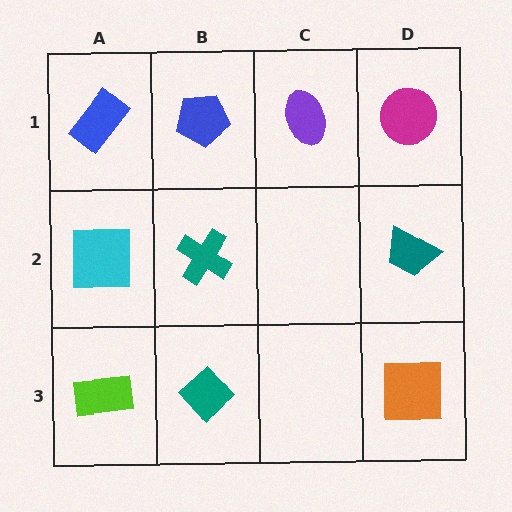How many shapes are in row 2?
3 shapes.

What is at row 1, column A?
A blue rectangle.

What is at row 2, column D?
A teal trapezoid.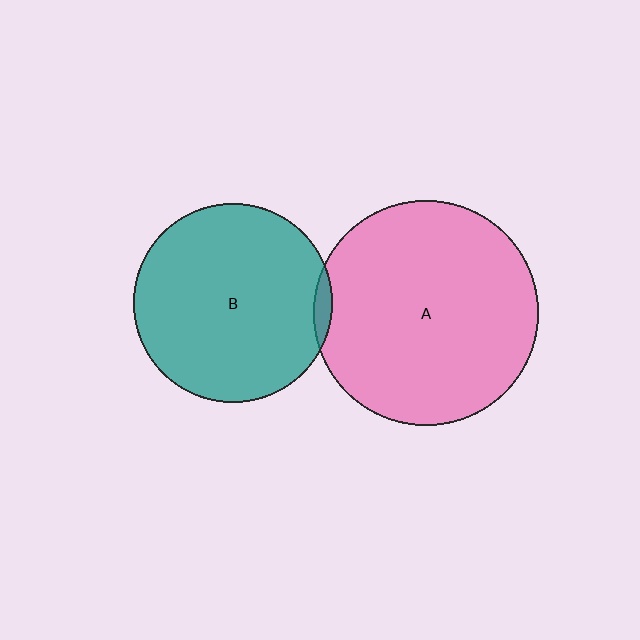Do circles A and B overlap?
Yes.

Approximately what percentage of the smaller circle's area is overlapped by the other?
Approximately 5%.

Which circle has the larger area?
Circle A (pink).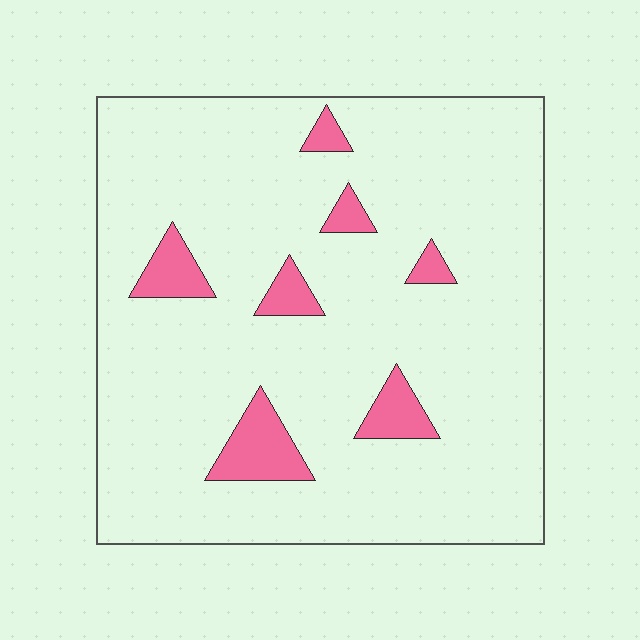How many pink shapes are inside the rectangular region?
7.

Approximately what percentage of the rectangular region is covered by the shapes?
Approximately 10%.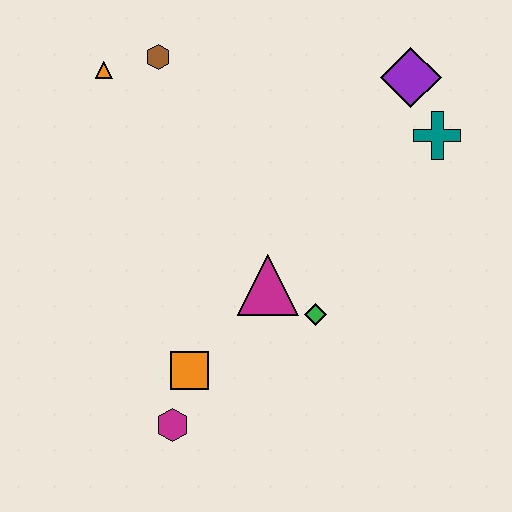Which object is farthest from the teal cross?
The magenta hexagon is farthest from the teal cross.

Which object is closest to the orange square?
The magenta hexagon is closest to the orange square.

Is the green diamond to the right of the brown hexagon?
Yes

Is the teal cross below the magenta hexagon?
No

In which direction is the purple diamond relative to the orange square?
The purple diamond is above the orange square.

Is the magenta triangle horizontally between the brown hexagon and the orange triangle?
No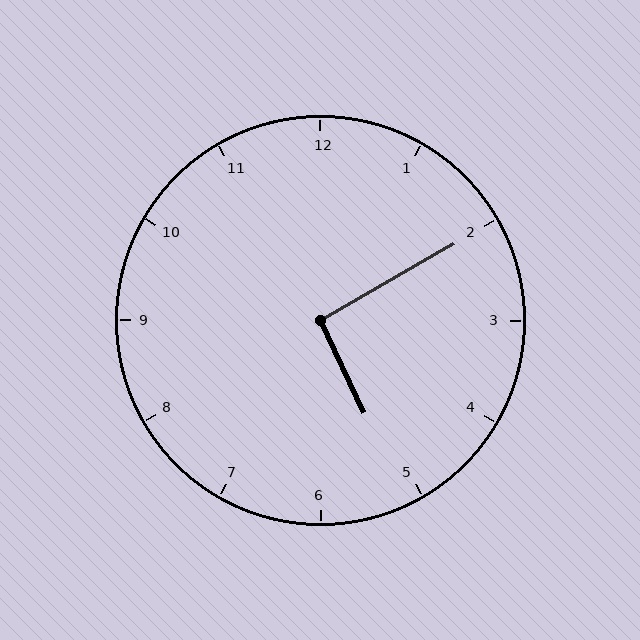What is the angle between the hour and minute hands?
Approximately 95 degrees.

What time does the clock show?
5:10.